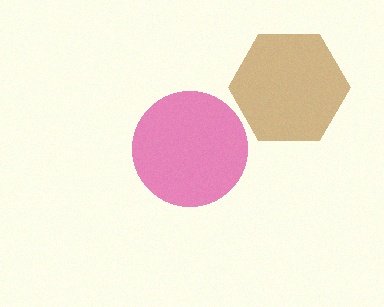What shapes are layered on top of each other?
The layered shapes are: a magenta circle, a brown hexagon.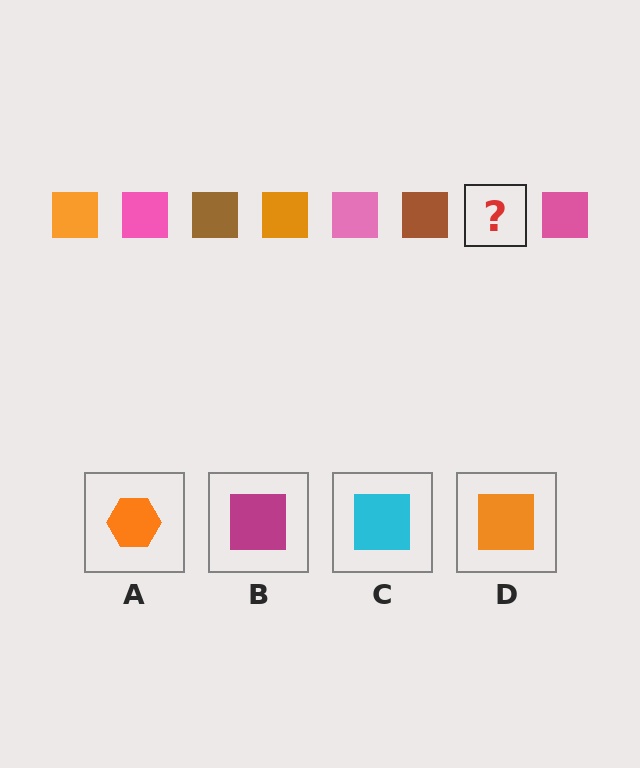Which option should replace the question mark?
Option D.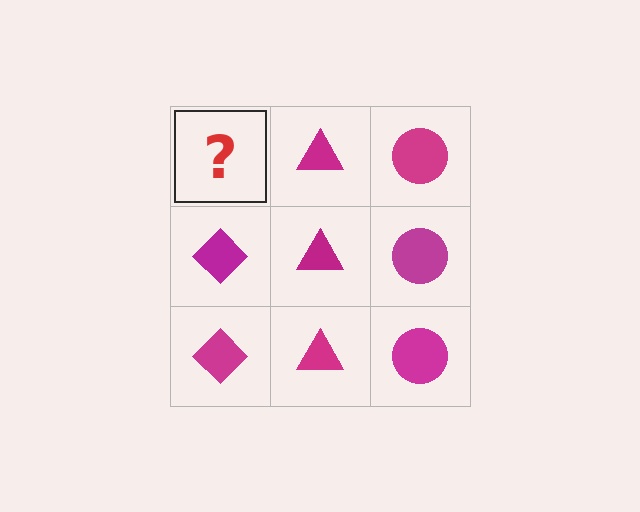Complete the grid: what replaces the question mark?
The question mark should be replaced with a magenta diamond.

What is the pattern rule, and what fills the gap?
The rule is that each column has a consistent shape. The gap should be filled with a magenta diamond.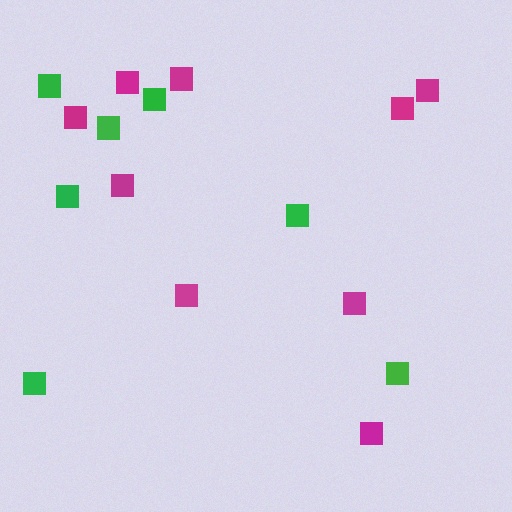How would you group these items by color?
There are 2 groups: one group of green squares (7) and one group of magenta squares (9).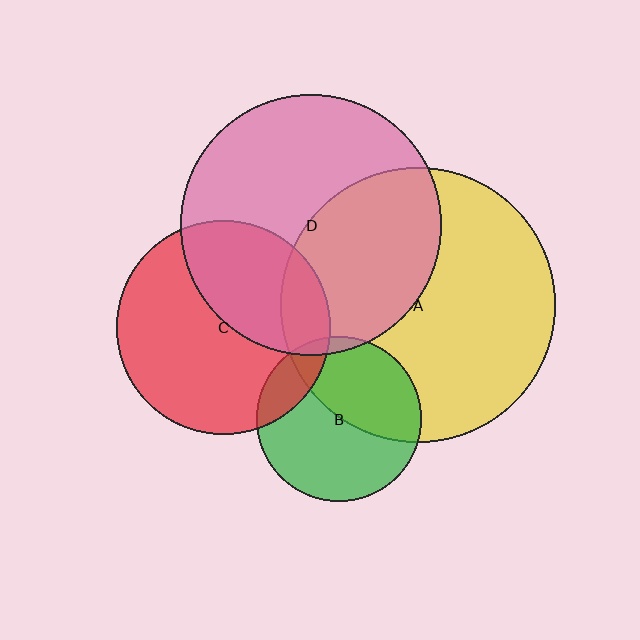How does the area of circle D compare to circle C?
Approximately 1.5 times.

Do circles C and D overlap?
Yes.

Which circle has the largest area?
Circle A (yellow).